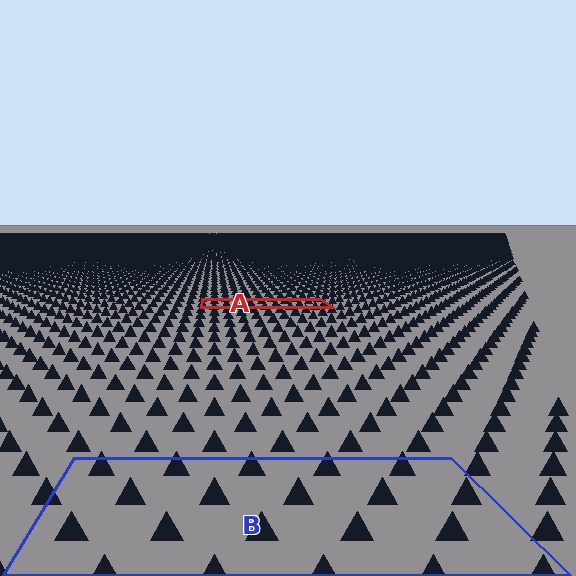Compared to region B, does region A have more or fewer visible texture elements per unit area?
Region A has more texture elements per unit area — they are packed more densely because it is farther away.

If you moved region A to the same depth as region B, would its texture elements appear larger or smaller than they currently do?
They would appear larger. At a closer depth, the same texture elements are projected at a bigger on-screen size.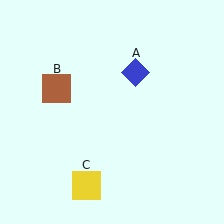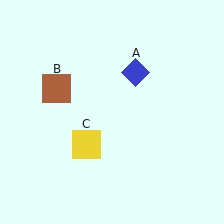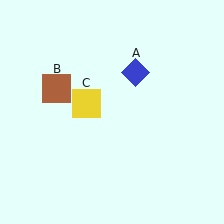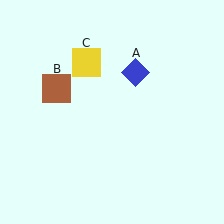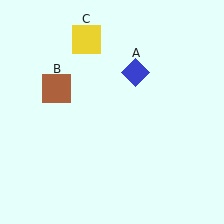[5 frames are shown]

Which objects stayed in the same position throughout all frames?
Blue diamond (object A) and brown square (object B) remained stationary.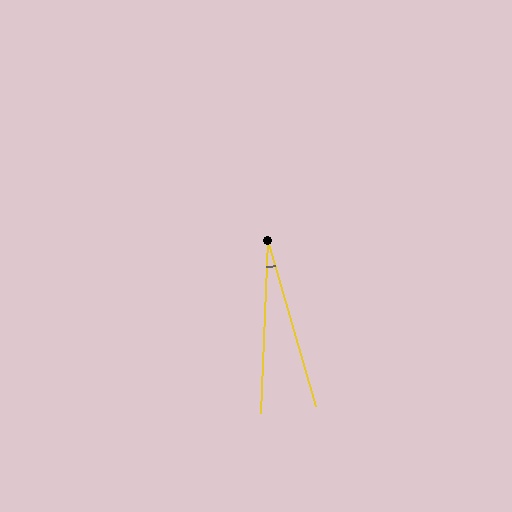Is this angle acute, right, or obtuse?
It is acute.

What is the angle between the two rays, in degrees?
Approximately 18 degrees.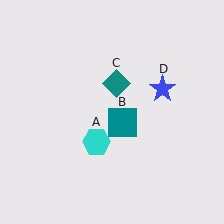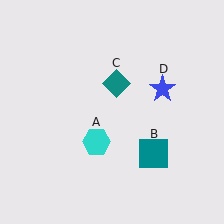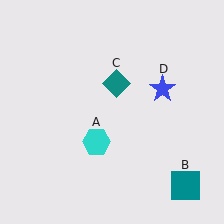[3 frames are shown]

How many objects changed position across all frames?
1 object changed position: teal square (object B).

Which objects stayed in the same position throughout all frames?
Cyan hexagon (object A) and teal diamond (object C) and blue star (object D) remained stationary.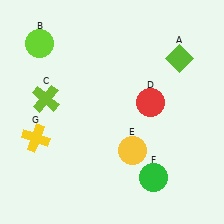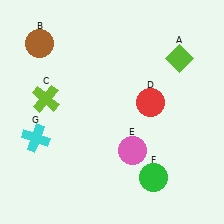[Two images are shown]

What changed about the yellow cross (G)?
In Image 1, G is yellow. In Image 2, it changed to cyan.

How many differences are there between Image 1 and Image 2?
There are 3 differences between the two images.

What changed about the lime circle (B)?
In Image 1, B is lime. In Image 2, it changed to brown.